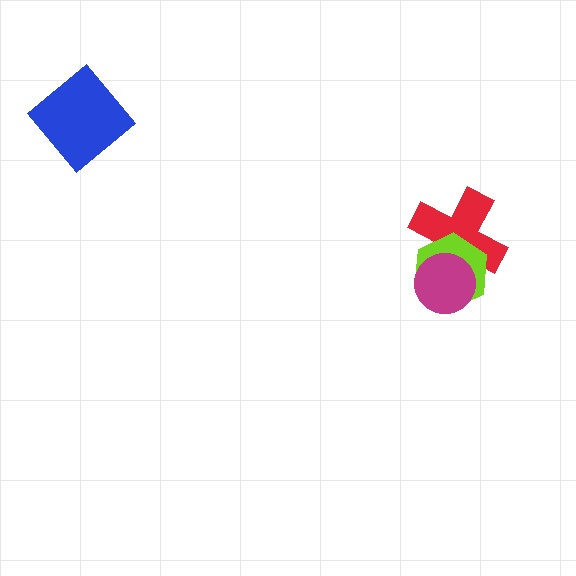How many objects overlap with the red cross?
2 objects overlap with the red cross.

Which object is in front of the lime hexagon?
The magenta circle is in front of the lime hexagon.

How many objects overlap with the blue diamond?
0 objects overlap with the blue diamond.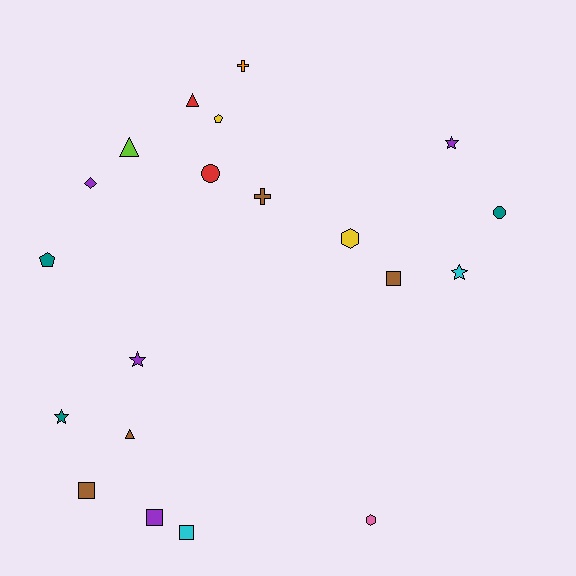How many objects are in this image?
There are 20 objects.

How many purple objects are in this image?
There are 4 purple objects.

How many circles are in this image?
There are 2 circles.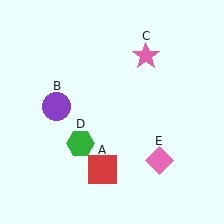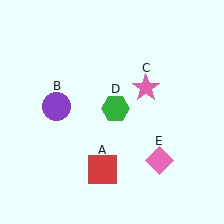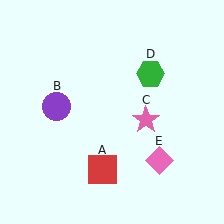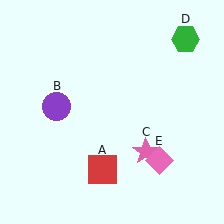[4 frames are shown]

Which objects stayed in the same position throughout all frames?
Red square (object A) and purple circle (object B) and pink diamond (object E) remained stationary.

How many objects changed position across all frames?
2 objects changed position: pink star (object C), green hexagon (object D).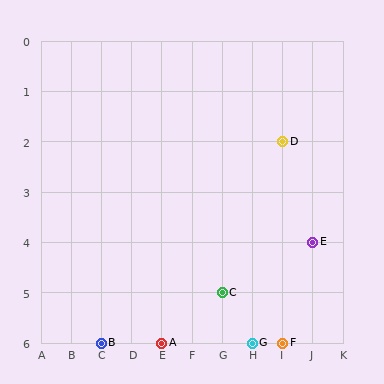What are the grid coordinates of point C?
Point C is at grid coordinates (G, 5).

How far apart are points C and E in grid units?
Points C and E are 3 columns and 1 row apart (about 3.2 grid units diagonally).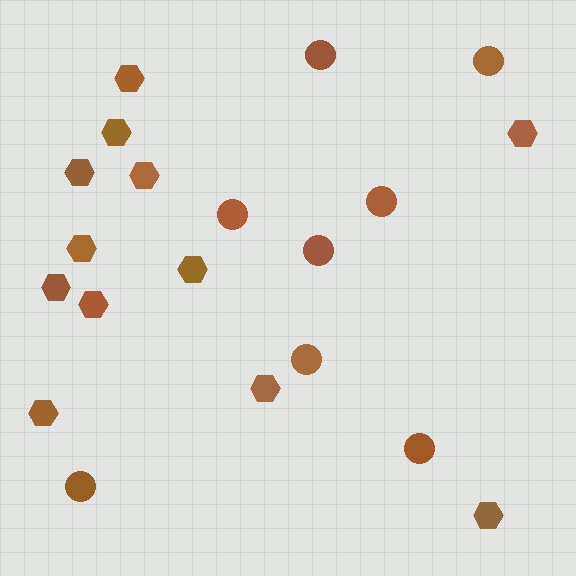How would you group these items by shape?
There are 2 groups: one group of circles (8) and one group of hexagons (12).